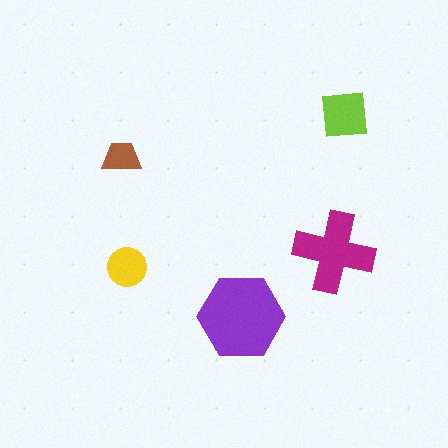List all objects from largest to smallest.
The purple hexagon, the magenta cross, the lime square, the yellow circle, the brown trapezoid.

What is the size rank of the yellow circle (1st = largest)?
4th.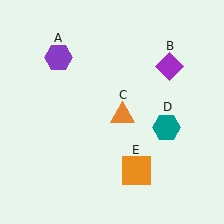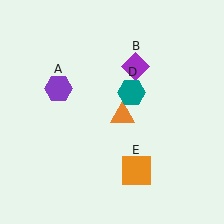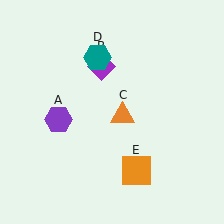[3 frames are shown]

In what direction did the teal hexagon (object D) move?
The teal hexagon (object D) moved up and to the left.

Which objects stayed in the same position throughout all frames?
Orange triangle (object C) and orange square (object E) remained stationary.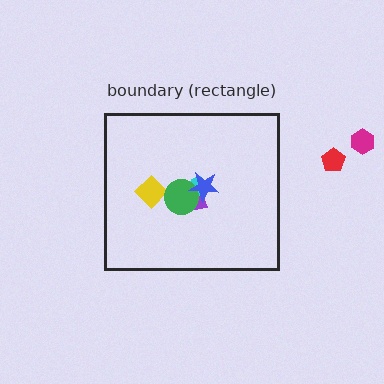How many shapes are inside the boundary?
5 inside, 2 outside.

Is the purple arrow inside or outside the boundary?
Inside.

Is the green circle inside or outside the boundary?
Inside.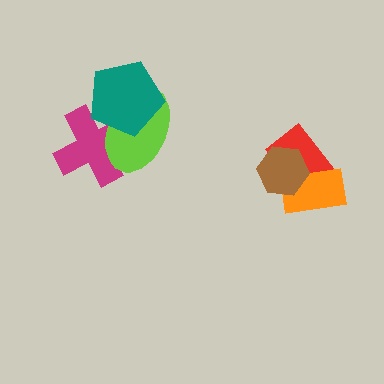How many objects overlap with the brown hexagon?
2 objects overlap with the brown hexagon.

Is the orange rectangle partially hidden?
Yes, it is partially covered by another shape.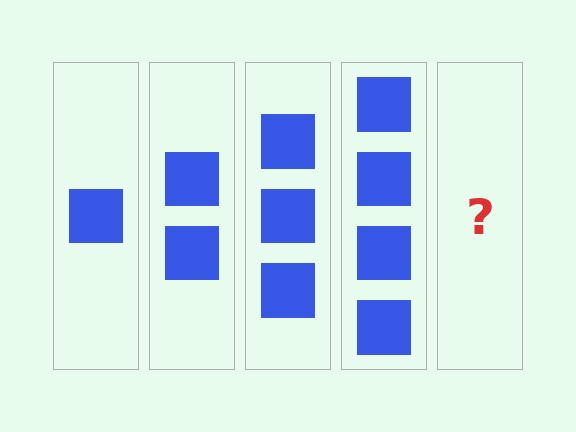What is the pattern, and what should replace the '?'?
The pattern is that each step adds one more square. The '?' should be 5 squares.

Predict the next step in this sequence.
The next step is 5 squares.